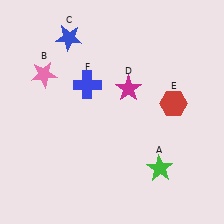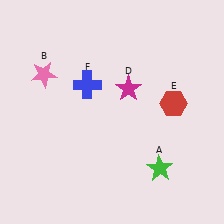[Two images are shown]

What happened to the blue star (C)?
The blue star (C) was removed in Image 2. It was in the top-left area of Image 1.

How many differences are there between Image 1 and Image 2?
There is 1 difference between the two images.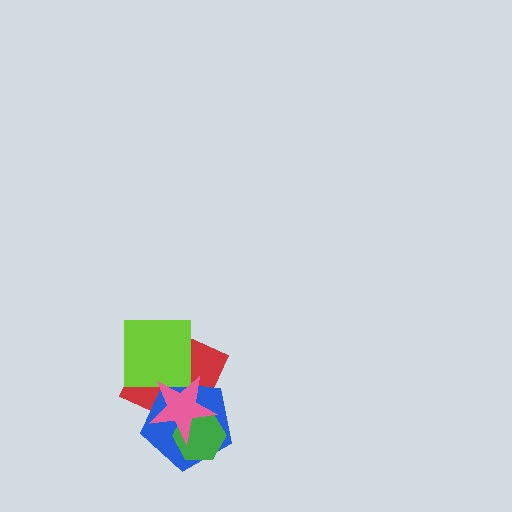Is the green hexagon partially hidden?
Yes, it is partially covered by another shape.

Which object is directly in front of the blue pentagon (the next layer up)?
The green hexagon is directly in front of the blue pentagon.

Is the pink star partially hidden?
No, no other shape covers it.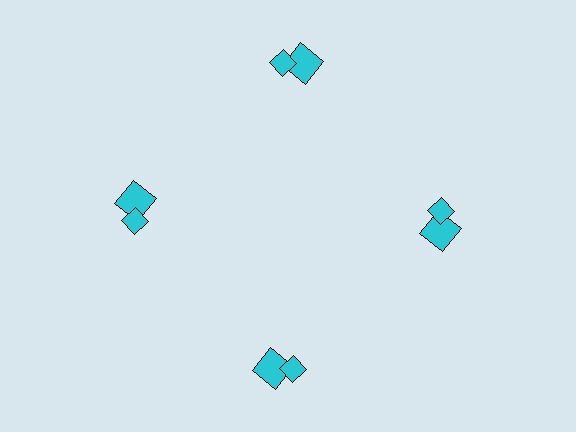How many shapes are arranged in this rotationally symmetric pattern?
There are 8 shapes, arranged in 4 groups of 2.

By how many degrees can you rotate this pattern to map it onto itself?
The pattern maps onto itself every 90 degrees of rotation.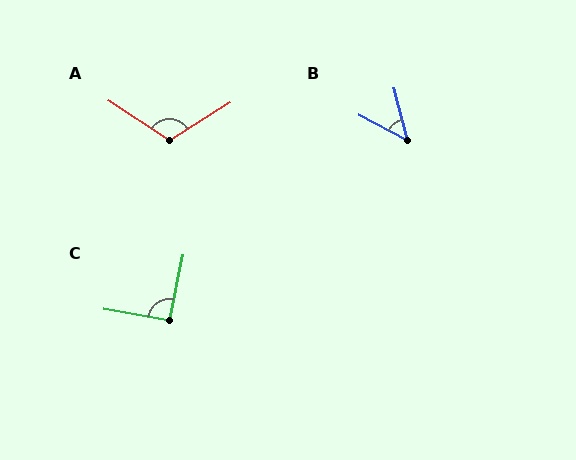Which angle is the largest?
A, at approximately 115 degrees.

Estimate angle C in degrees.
Approximately 92 degrees.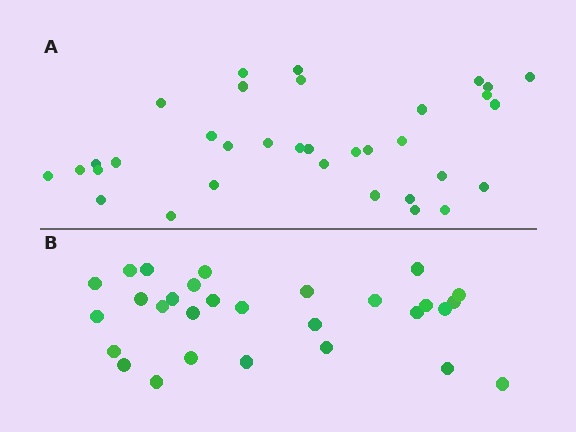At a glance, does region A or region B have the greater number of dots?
Region A (the top region) has more dots.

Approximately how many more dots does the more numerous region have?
Region A has about 5 more dots than region B.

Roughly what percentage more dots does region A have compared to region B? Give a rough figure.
About 15% more.